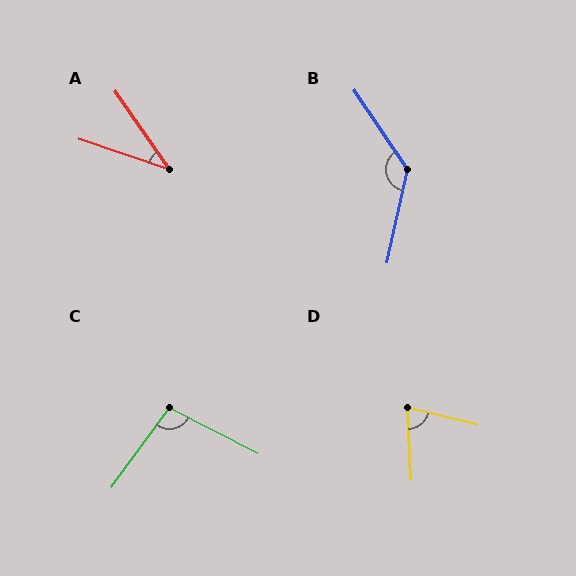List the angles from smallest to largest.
A (37°), D (73°), C (99°), B (134°).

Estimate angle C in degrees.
Approximately 99 degrees.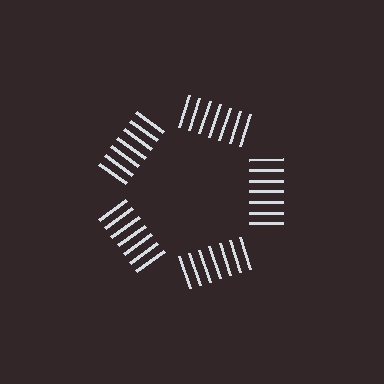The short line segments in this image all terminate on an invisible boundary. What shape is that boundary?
An illusory pentagon — the line segments terminate on its edges but no continuous stroke is drawn.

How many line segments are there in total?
35 — 7 along each of the 5 edges.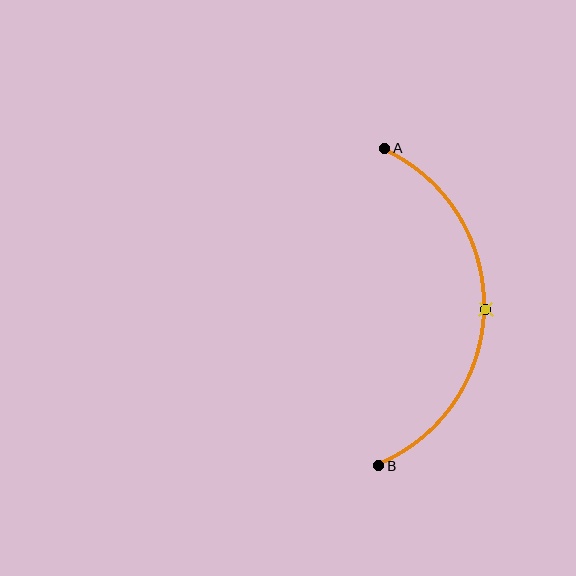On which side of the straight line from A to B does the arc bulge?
The arc bulges to the right of the straight line connecting A and B.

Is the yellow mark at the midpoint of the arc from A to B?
Yes. The yellow mark lies on the arc at equal arc-length from both A and B — it is the arc midpoint.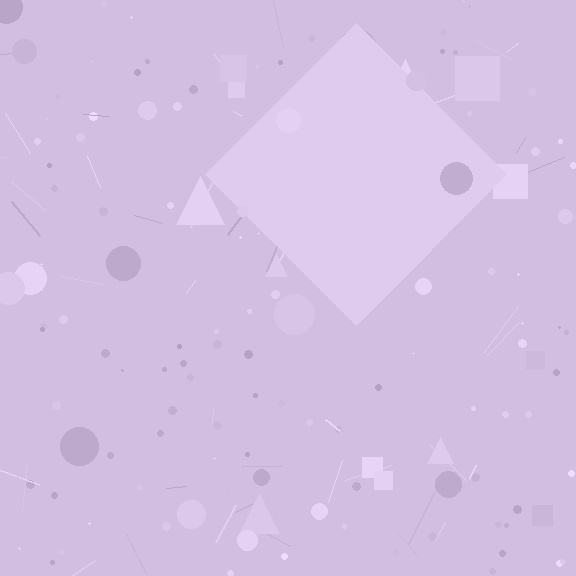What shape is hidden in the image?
A diamond is hidden in the image.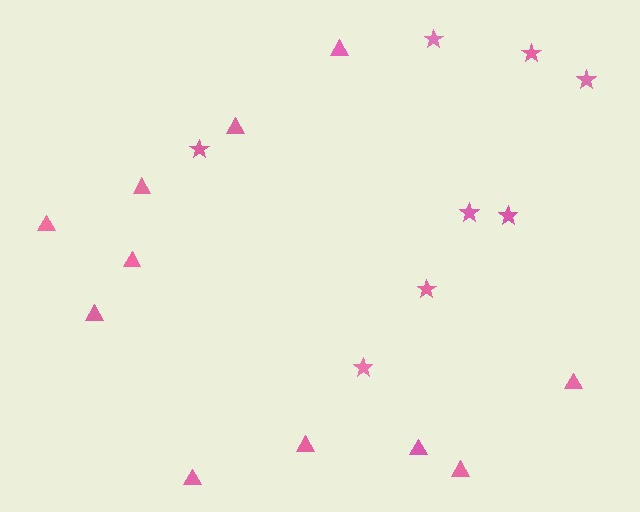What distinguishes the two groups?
There are 2 groups: one group of stars (8) and one group of triangles (11).